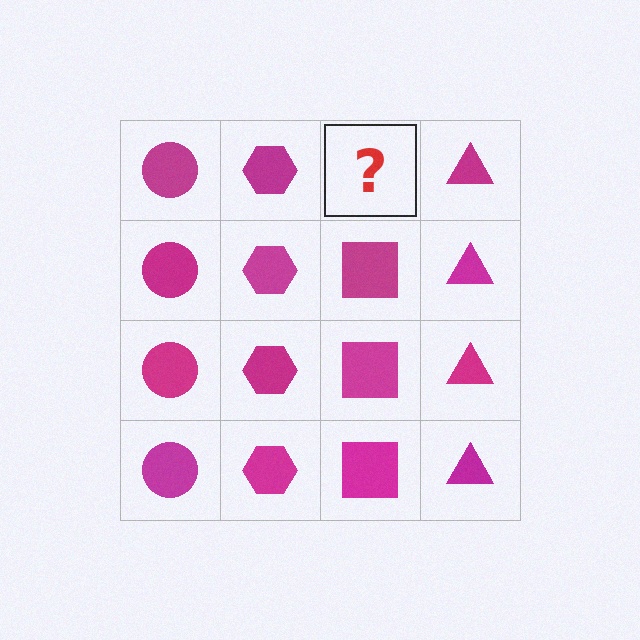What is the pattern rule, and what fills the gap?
The rule is that each column has a consistent shape. The gap should be filled with a magenta square.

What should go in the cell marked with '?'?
The missing cell should contain a magenta square.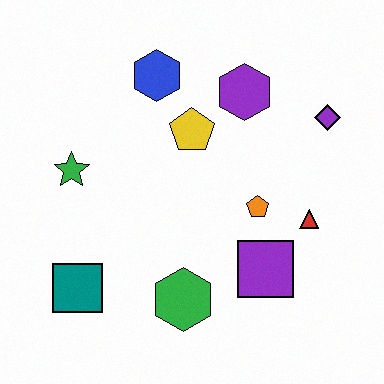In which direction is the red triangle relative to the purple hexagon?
The red triangle is below the purple hexagon.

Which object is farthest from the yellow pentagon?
The teal square is farthest from the yellow pentagon.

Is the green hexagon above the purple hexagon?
No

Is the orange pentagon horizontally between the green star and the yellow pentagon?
No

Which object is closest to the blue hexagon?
The yellow pentagon is closest to the blue hexagon.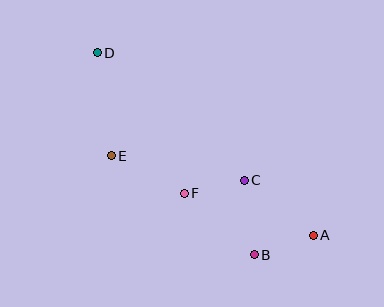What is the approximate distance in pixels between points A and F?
The distance between A and F is approximately 136 pixels.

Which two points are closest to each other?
Points C and F are closest to each other.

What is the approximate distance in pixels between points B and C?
The distance between B and C is approximately 75 pixels.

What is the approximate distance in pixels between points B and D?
The distance between B and D is approximately 256 pixels.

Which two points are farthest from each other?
Points A and D are farthest from each other.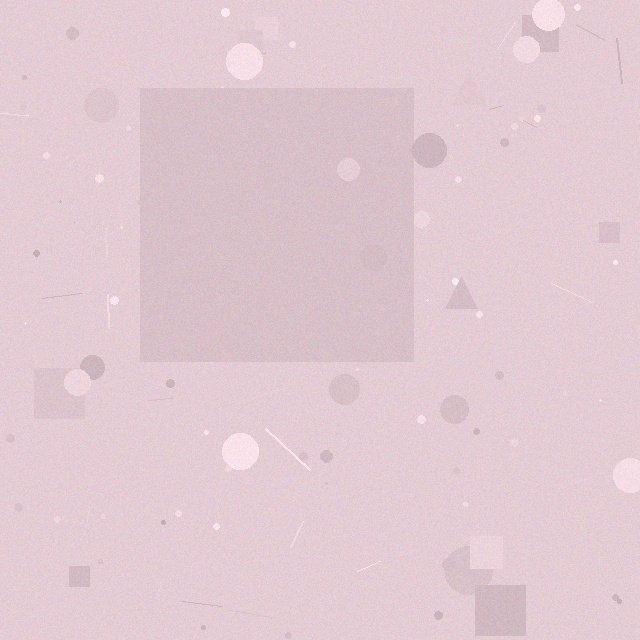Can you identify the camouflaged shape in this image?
The camouflaged shape is a square.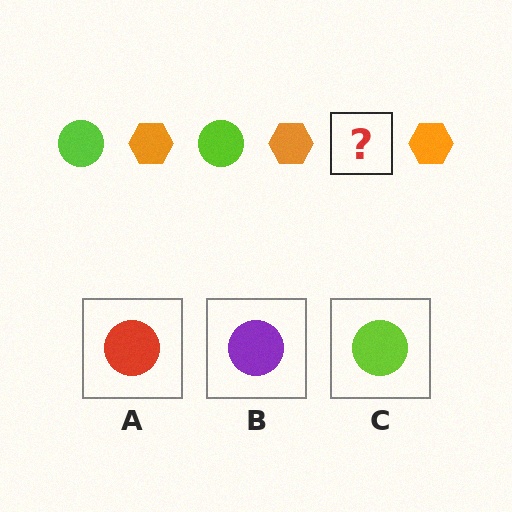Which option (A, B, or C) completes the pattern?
C.